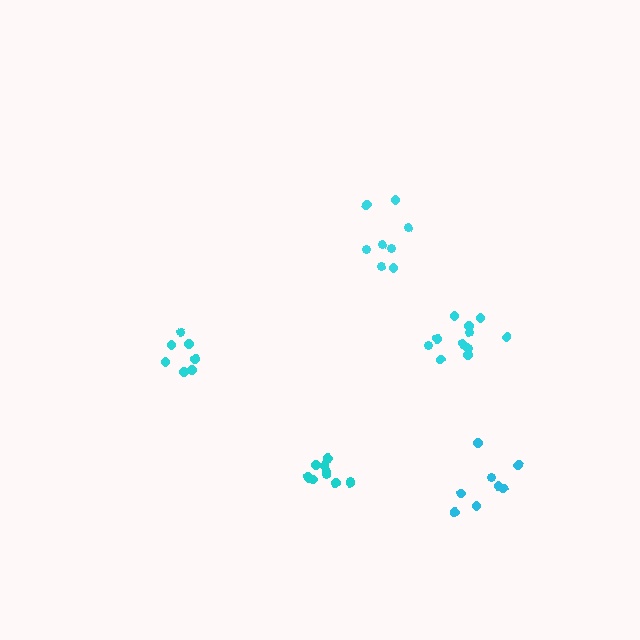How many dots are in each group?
Group 1: 12 dots, Group 2: 8 dots, Group 3: 7 dots, Group 4: 8 dots, Group 5: 12 dots (47 total).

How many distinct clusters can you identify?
There are 5 distinct clusters.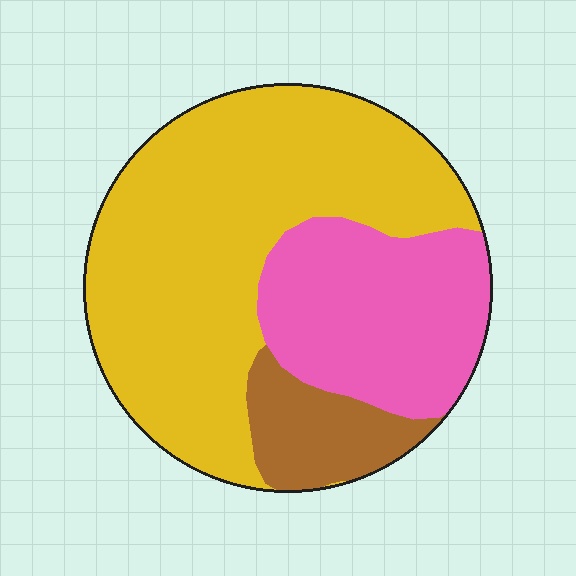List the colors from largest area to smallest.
From largest to smallest: yellow, pink, brown.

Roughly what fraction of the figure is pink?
Pink covers 28% of the figure.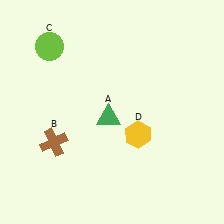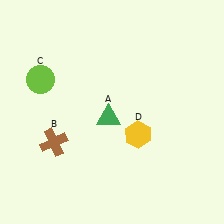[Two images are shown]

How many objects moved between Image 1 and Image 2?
1 object moved between the two images.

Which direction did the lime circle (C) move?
The lime circle (C) moved down.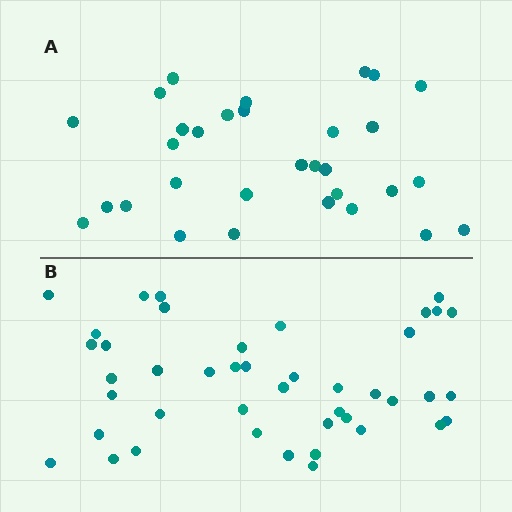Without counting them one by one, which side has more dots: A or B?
Region B (the bottom region) has more dots.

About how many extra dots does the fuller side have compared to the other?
Region B has roughly 12 or so more dots than region A.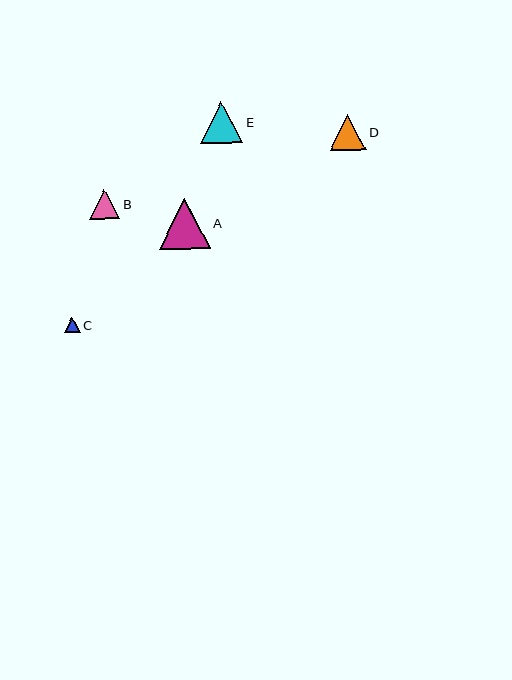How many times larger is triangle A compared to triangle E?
Triangle A is approximately 1.2 times the size of triangle E.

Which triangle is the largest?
Triangle A is the largest with a size of approximately 51 pixels.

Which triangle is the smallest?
Triangle C is the smallest with a size of approximately 16 pixels.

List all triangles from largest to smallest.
From largest to smallest: A, E, D, B, C.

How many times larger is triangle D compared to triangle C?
Triangle D is approximately 2.3 times the size of triangle C.